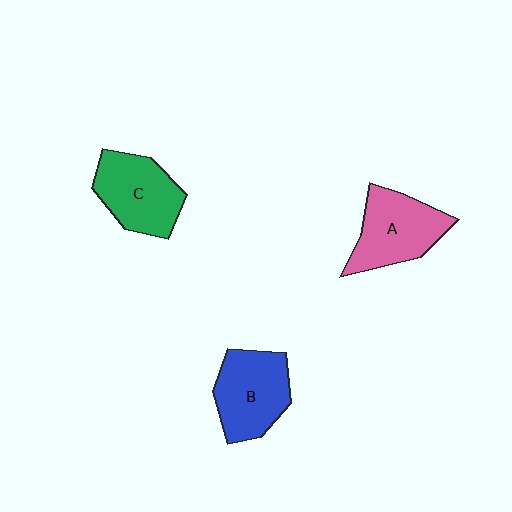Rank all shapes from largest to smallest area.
From largest to smallest: A (pink), B (blue), C (green).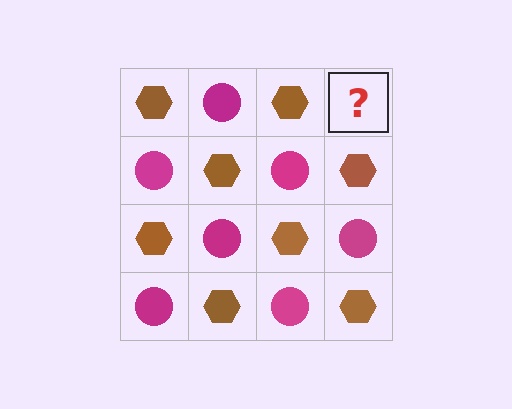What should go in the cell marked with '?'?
The missing cell should contain a magenta circle.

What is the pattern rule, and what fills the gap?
The rule is that it alternates brown hexagon and magenta circle in a checkerboard pattern. The gap should be filled with a magenta circle.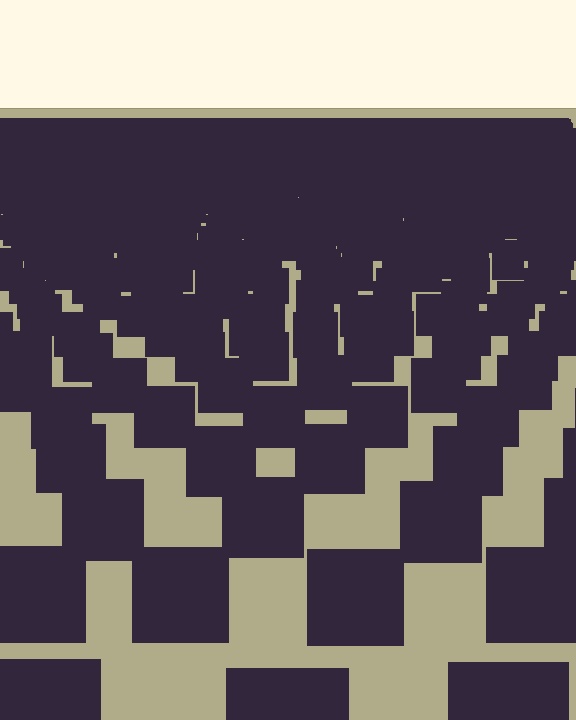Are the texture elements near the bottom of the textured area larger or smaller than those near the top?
Larger. Near the bottom, elements are closer to the viewer and appear at a bigger on-screen size.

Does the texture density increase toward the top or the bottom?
Density increases toward the top.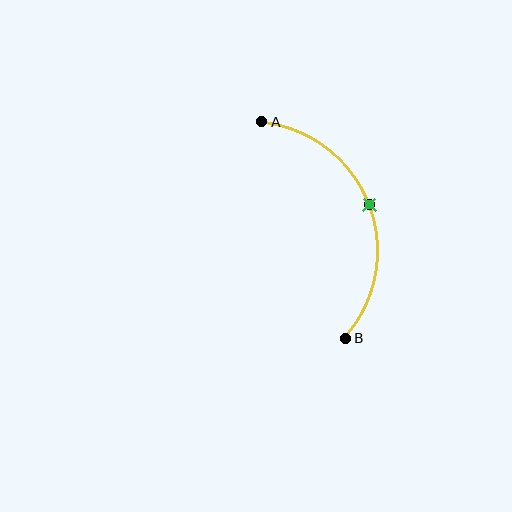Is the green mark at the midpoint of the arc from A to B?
Yes. The green mark lies on the arc at equal arc-length from both A and B — it is the arc midpoint.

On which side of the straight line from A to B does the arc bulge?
The arc bulges to the right of the straight line connecting A and B.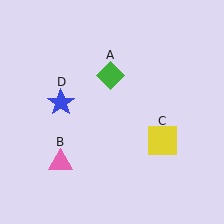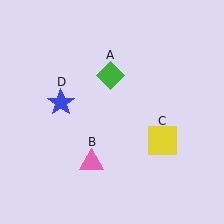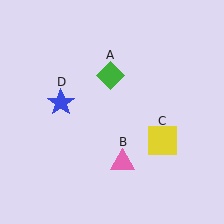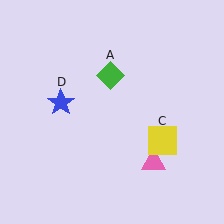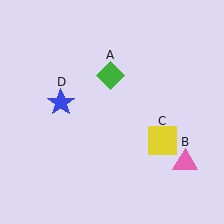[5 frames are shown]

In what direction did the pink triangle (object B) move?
The pink triangle (object B) moved right.